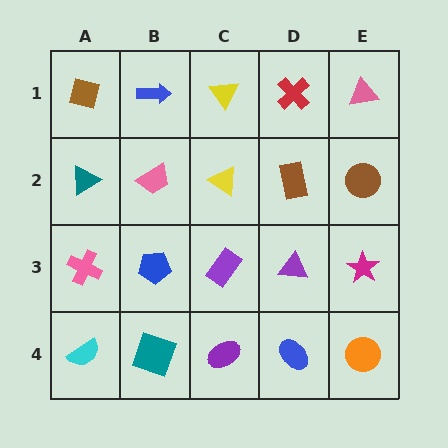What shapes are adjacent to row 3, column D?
A brown rectangle (row 2, column D), a blue ellipse (row 4, column D), a purple rectangle (row 3, column C), a magenta star (row 3, column E).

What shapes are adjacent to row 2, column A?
A brown square (row 1, column A), a pink cross (row 3, column A), a pink trapezoid (row 2, column B).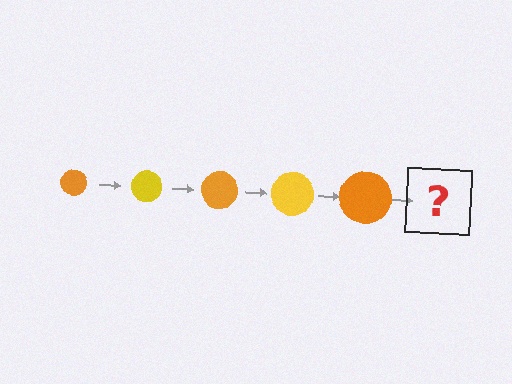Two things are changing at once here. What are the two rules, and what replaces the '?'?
The two rules are that the circle grows larger each step and the color cycles through orange and yellow. The '?' should be a yellow circle, larger than the previous one.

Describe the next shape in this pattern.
It should be a yellow circle, larger than the previous one.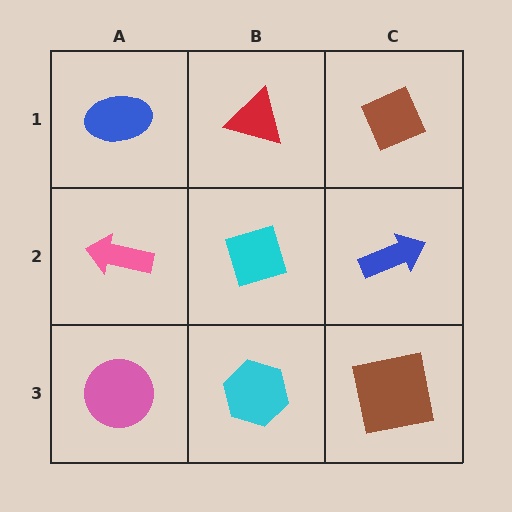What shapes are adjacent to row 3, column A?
A pink arrow (row 2, column A), a cyan hexagon (row 3, column B).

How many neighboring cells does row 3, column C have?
2.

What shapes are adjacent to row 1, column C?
A blue arrow (row 2, column C), a red triangle (row 1, column B).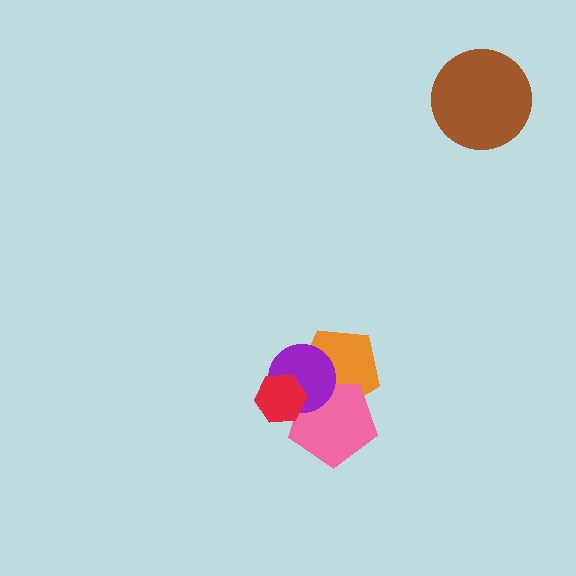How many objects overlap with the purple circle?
3 objects overlap with the purple circle.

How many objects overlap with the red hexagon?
2 objects overlap with the red hexagon.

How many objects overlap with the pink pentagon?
3 objects overlap with the pink pentagon.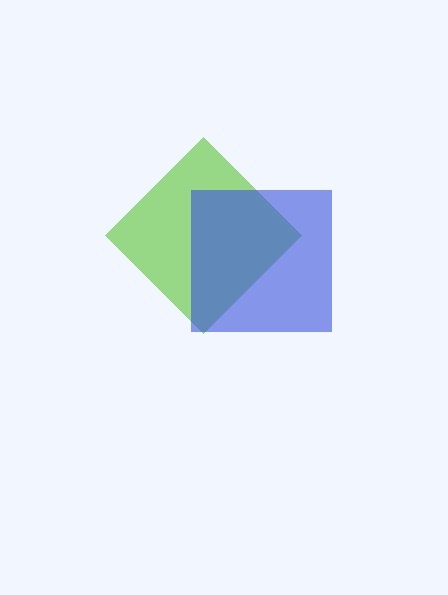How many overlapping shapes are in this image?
There are 2 overlapping shapes in the image.